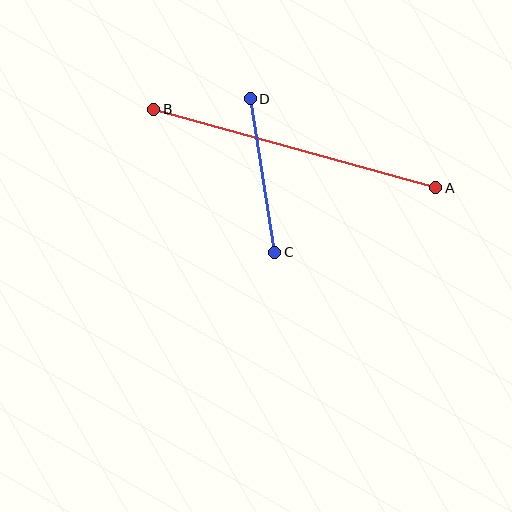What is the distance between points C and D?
The distance is approximately 155 pixels.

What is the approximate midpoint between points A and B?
The midpoint is at approximately (295, 148) pixels.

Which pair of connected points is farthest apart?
Points A and B are farthest apart.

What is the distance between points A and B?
The distance is approximately 293 pixels.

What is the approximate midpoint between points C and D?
The midpoint is at approximately (263, 175) pixels.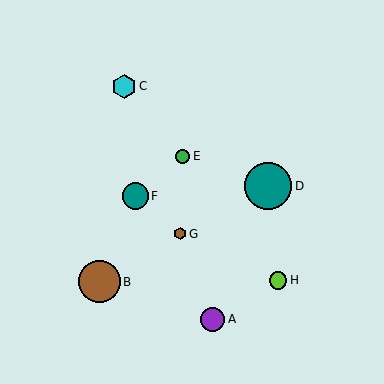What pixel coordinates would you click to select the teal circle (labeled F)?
Click at (135, 196) to select the teal circle F.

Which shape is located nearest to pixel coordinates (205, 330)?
The purple circle (labeled A) at (213, 319) is nearest to that location.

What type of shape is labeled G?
Shape G is a brown hexagon.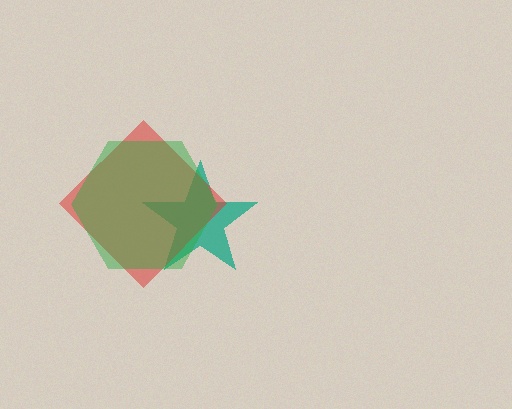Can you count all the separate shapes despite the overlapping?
Yes, there are 3 separate shapes.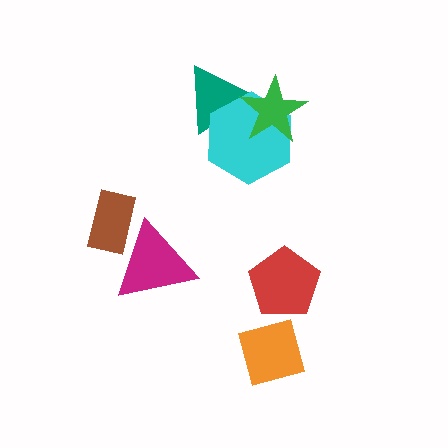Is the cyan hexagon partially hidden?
Yes, it is partially covered by another shape.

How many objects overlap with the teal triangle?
2 objects overlap with the teal triangle.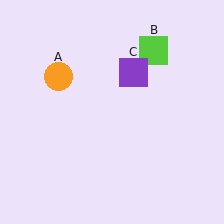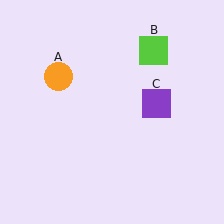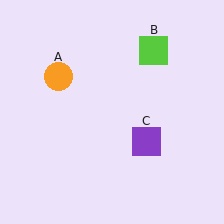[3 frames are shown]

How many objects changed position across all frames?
1 object changed position: purple square (object C).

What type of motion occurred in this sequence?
The purple square (object C) rotated clockwise around the center of the scene.